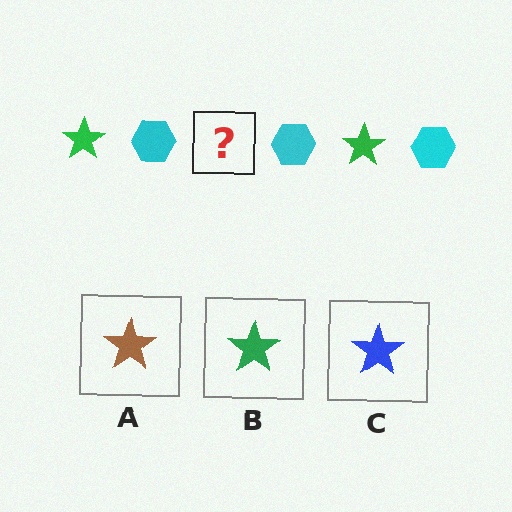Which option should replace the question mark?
Option B.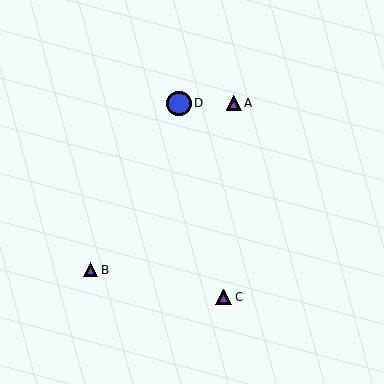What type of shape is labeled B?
Shape B is a purple triangle.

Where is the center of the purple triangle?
The center of the purple triangle is at (91, 270).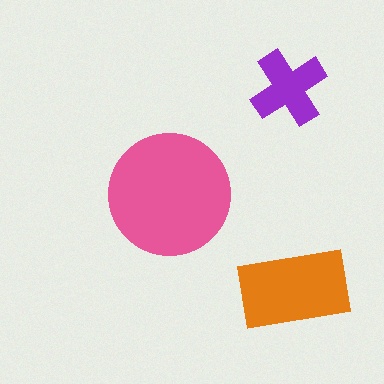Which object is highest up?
The purple cross is topmost.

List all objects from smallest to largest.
The purple cross, the orange rectangle, the pink circle.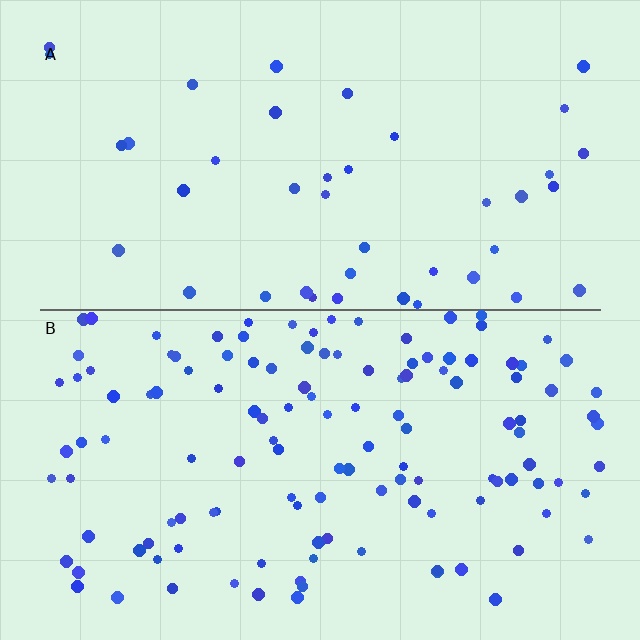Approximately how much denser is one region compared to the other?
Approximately 3.0× — region B over region A.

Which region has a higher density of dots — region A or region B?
B (the bottom).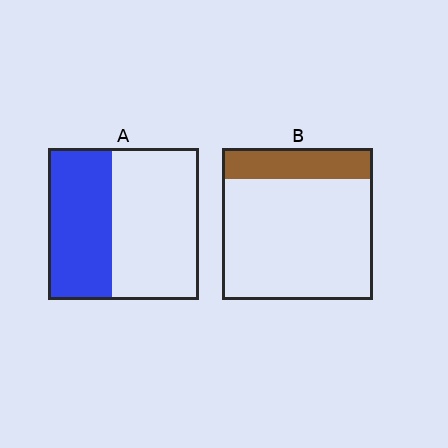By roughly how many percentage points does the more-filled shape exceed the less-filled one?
By roughly 20 percentage points (A over B).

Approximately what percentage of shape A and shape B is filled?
A is approximately 40% and B is approximately 20%.